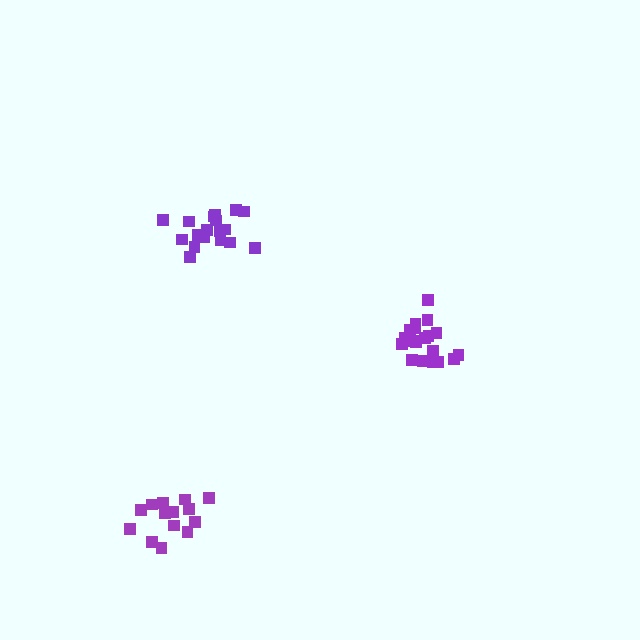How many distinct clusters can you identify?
There are 3 distinct clusters.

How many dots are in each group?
Group 1: 19 dots, Group 2: 18 dots, Group 3: 14 dots (51 total).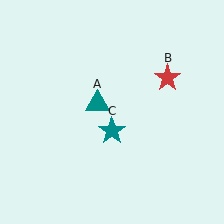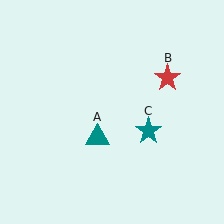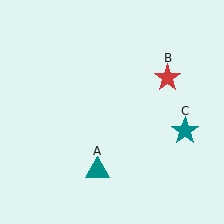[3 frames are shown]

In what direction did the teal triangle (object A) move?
The teal triangle (object A) moved down.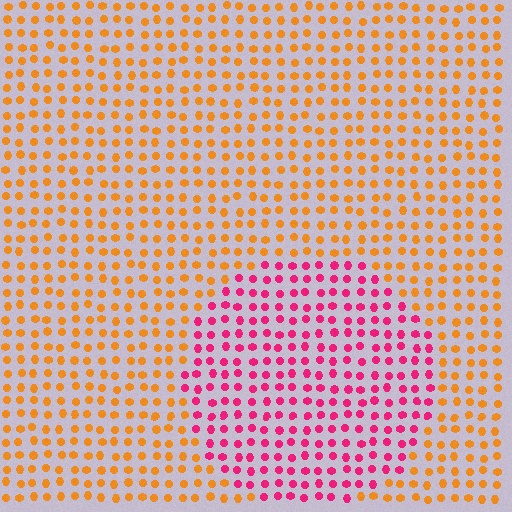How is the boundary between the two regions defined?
The boundary is defined purely by a slight shift in hue (about 59 degrees). Spacing, size, and orientation are identical on both sides.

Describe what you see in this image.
The image is filled with small orange elements in a uniform arrangement. A circle-shaped region is visible where the elements are tinted to a slightly different hue, forming a subtle color boundary.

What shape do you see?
I see a circle.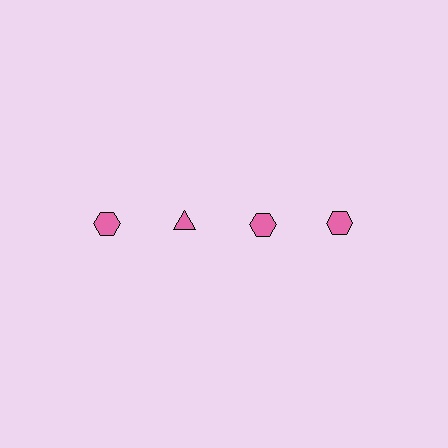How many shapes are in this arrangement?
There are 4 shapes arranged in a grid pattern.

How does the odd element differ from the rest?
It has a different shape: triangle instead of hexagon.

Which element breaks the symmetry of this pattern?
The pink triangle in the top row, second from left column breaks the symmetry. All other shapes are pink hexagons.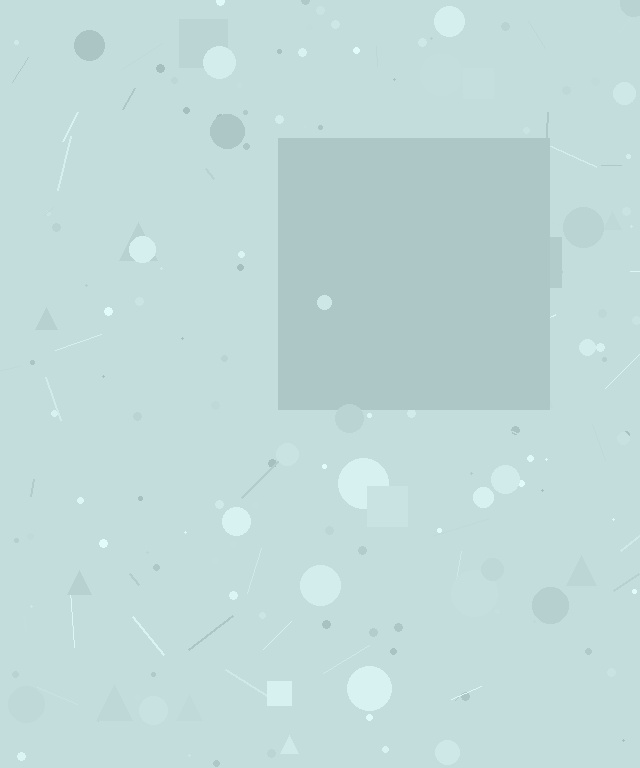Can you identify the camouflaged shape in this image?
The camouflaged shape is a square.